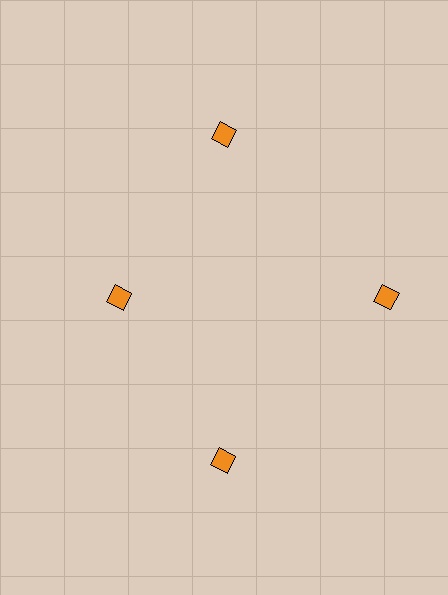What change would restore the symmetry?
The symmetry would be restored by moving it outward, back onto the ring so that all 4 diamonds sit at equal angles and equal distance from the center.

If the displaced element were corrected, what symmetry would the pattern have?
It would have 4-fold rotational symmetry — the pattern would map onto itself every 90 degrees.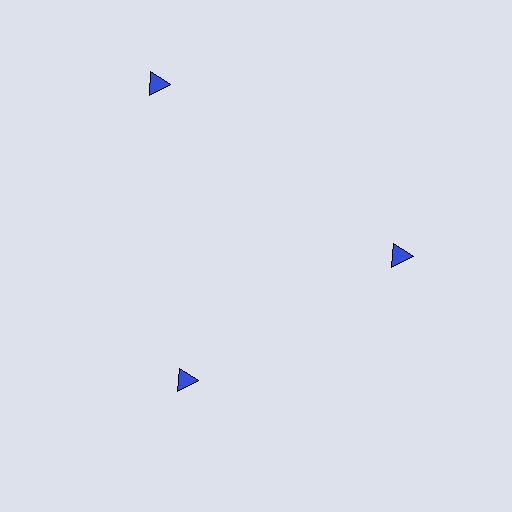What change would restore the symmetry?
The symmetry would be restored by moving it inward, back onto the ring so that all 3 triangles sit at equal angles and equal distance from the center.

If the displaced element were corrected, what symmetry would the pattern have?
It would have 3-fold rotational symmetry — the pattern would map onto itself every 120 degrees.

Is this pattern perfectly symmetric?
No. The 3 blue triangles are arranged in a ring, but one element near the 11 o'clock position is pushed outward from the center, breaking the 3-fold rotational symmetry.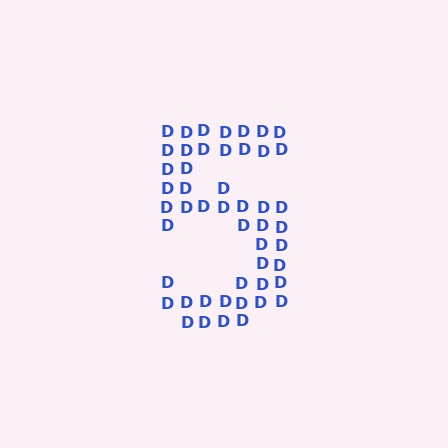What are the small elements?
The small elements are letter D's.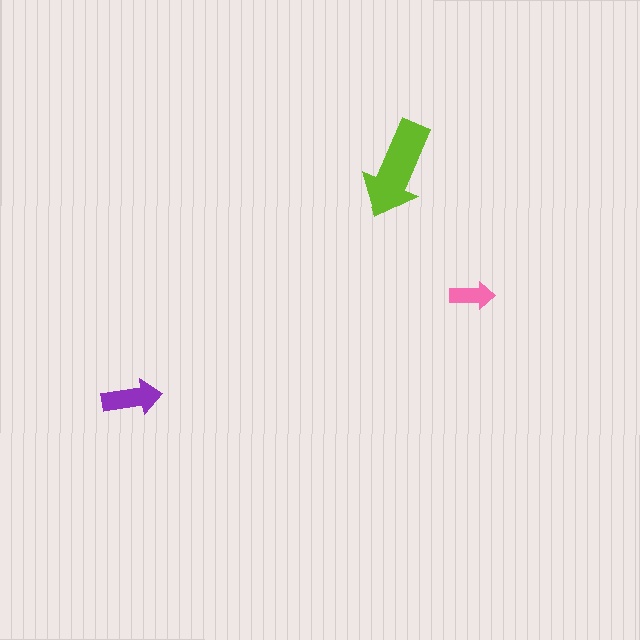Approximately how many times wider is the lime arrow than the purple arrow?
About 1.5 times wider.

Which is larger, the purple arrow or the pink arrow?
The purple one.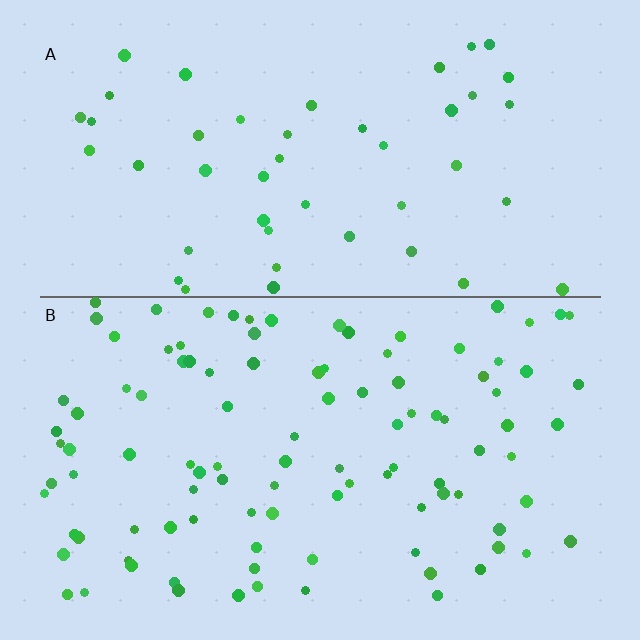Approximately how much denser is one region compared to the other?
Approximately 2.2× — region B over region A.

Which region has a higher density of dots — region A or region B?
B (the bottom).